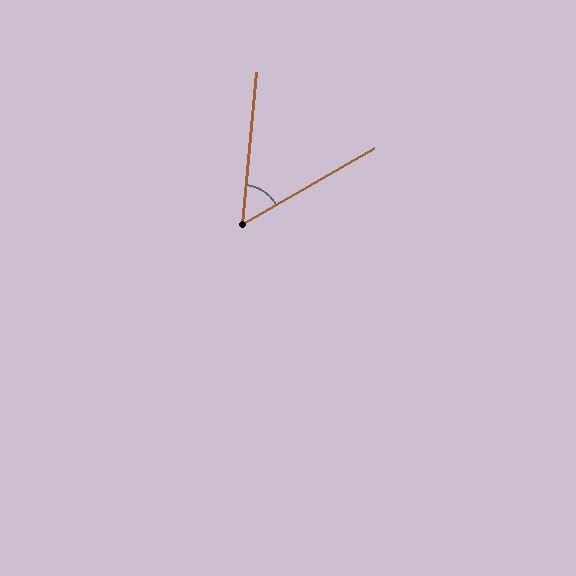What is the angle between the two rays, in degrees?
Approximately 55 degrees.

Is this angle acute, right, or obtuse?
It is acute.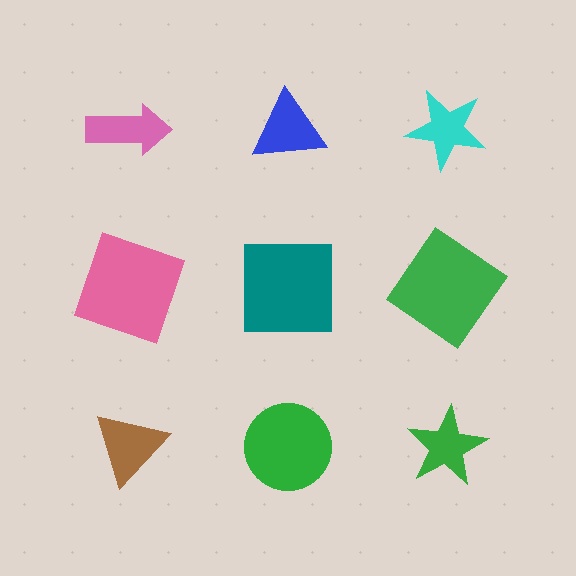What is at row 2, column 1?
A pink square.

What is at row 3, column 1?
A brown triangle.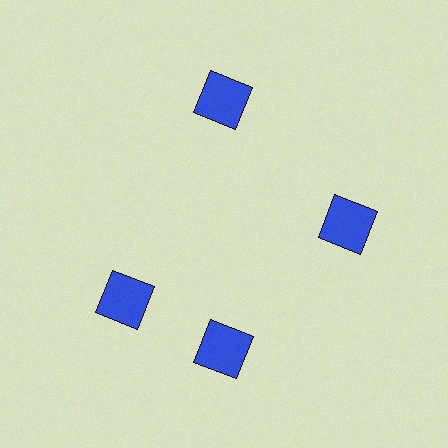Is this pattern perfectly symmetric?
No. The 4 blue squares are arranged in a ring, but one element near the 9 o'clock position is rotated out of alignment along the ring, breaking the 4-fold rotational symmetry.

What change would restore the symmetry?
The symmetry would be restored by rotating it back into even spacing with its neighbors so that all 4 squares sit at equal angles and equal distance from the center.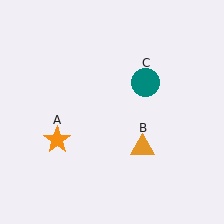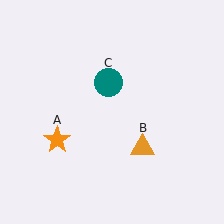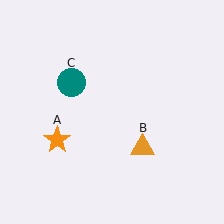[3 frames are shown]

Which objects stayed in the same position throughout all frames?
Orange star (object A) and orange triangle (object B) remained stationary.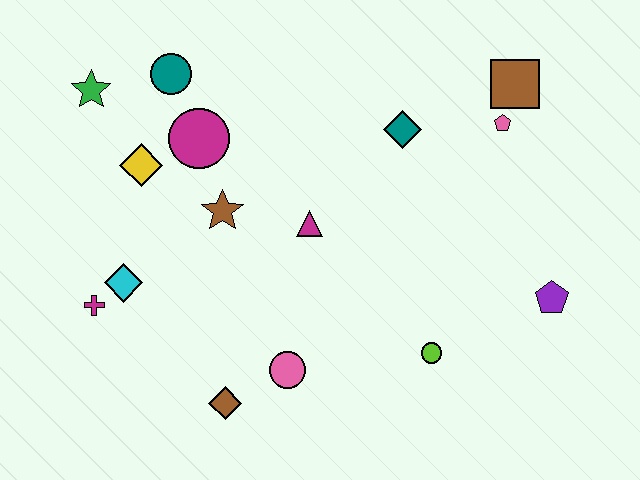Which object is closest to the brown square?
The pink pentagon is closest to the brown square.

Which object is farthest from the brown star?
The purple pentagon is farthest from the brown star.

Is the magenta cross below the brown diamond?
No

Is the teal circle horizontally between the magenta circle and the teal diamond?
No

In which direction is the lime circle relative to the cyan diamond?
The lime circle is to the right of the cyan diamond.